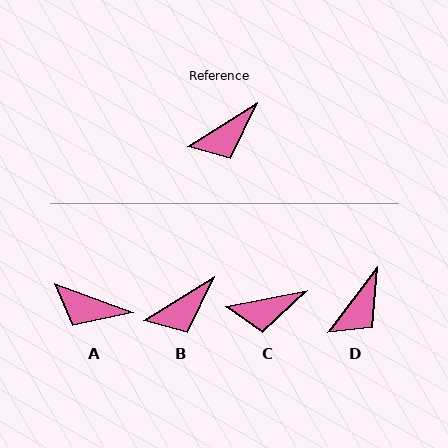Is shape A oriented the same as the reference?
No, it is off by about 52 degrees.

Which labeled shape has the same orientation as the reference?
B.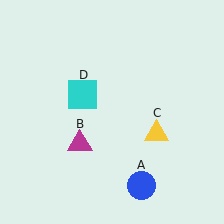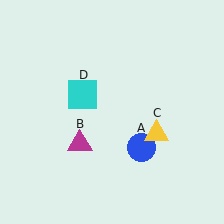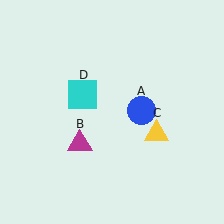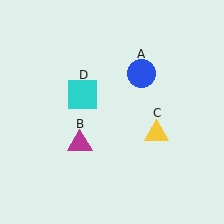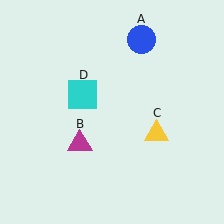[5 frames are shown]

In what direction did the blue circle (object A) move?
The blue circle (object A) moved up.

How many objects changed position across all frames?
1 object changed position: blue circle (object A).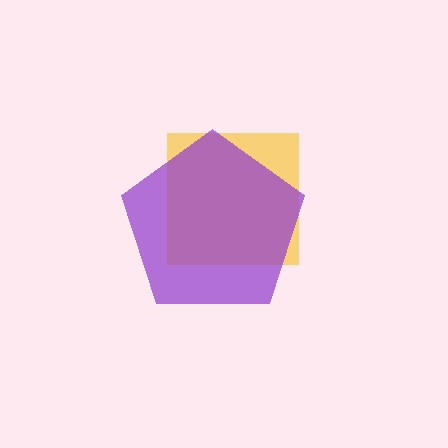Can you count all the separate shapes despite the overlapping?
Yes, there are 2 separate shapes.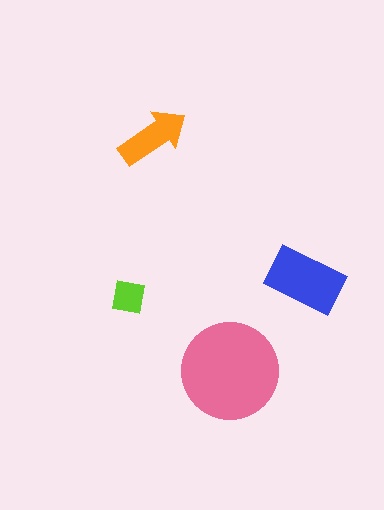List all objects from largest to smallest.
The pink circle, the blue rectangle, the orange arrow, the lime square.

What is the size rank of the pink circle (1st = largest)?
1st.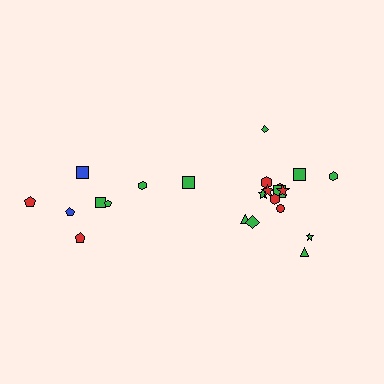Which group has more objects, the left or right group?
The right group.